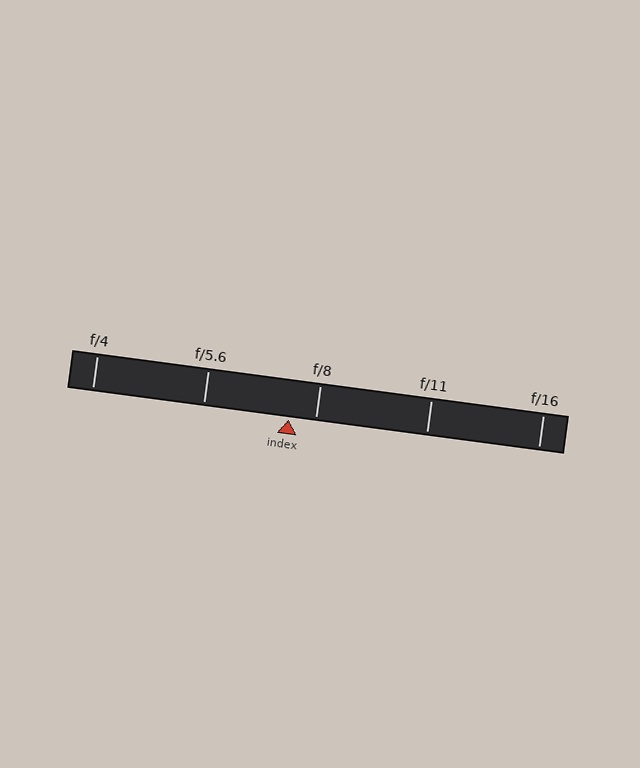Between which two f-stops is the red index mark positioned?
The index mark is between f/5.6 and f/8.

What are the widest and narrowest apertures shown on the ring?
The widest aperture shown is f/4 and the narrowest is f/16.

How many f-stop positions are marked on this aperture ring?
There are 5 f-stop positions marked.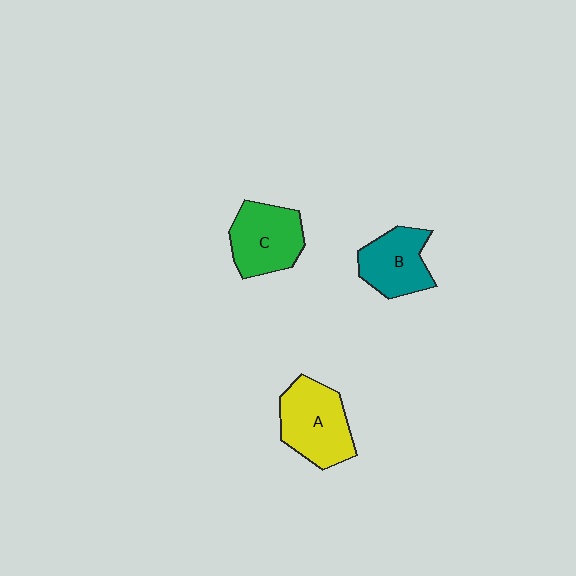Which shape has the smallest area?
Shape B (teal).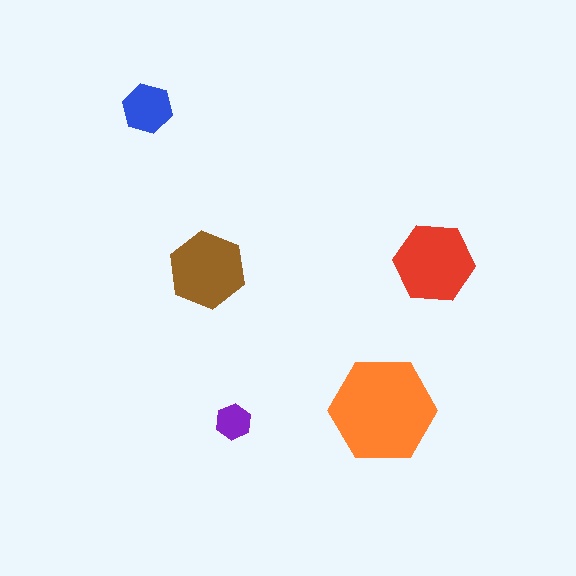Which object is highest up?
The blue hexagon is topmost.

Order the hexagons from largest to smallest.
the orange one, the red one, the brown one, the blue one, the purple one.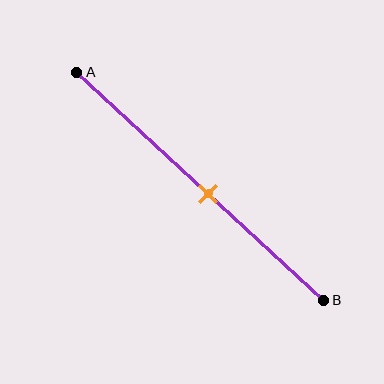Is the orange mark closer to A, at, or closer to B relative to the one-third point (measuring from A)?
The orange mark is closer to point B than the one-third point of segment AB.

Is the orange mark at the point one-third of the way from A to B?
No, the mark is at about 55% from A, not at the 33% one-third point.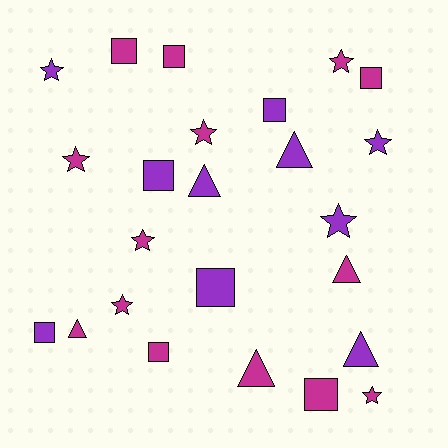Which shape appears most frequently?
Star, with 9 objects.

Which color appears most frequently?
Magenta, with 14 objects.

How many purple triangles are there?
There are 3 purple triangles.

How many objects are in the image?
There are 24 objects.